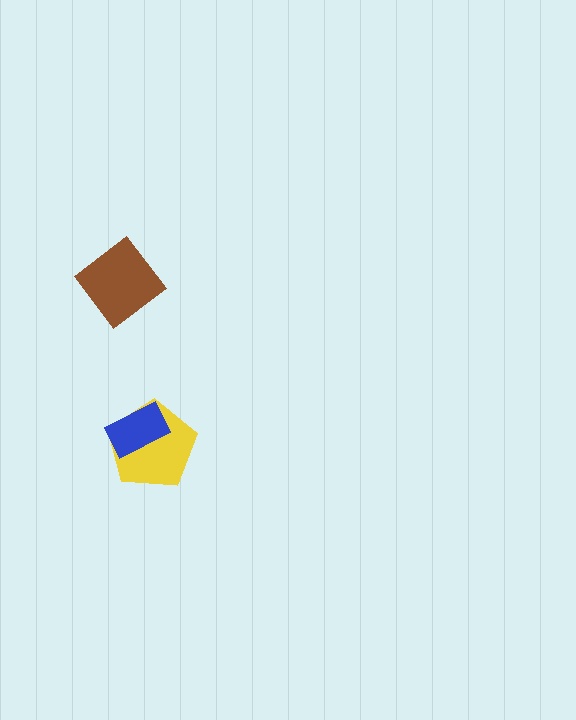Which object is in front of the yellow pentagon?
The blue rectangle is in front of the yellow pentagon.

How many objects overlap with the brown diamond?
0 objects overlap with the brown diamond.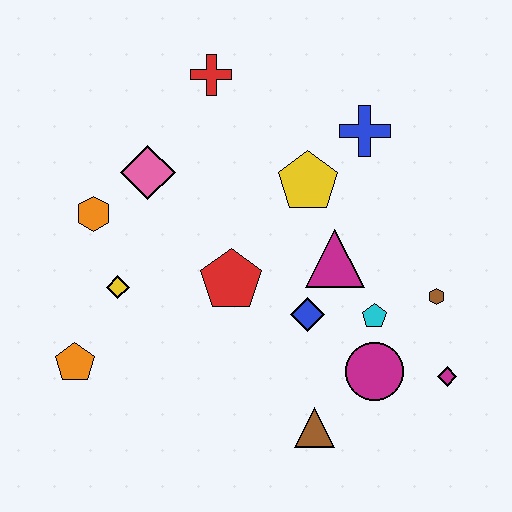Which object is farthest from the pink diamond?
The magenta diamond is farthest from the pink diamond.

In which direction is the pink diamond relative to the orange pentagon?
The pink diamond is above the orange pentagon.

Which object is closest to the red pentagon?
The blue diamond is closest to the red pentagon.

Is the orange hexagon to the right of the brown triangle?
No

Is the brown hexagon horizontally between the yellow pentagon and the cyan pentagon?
No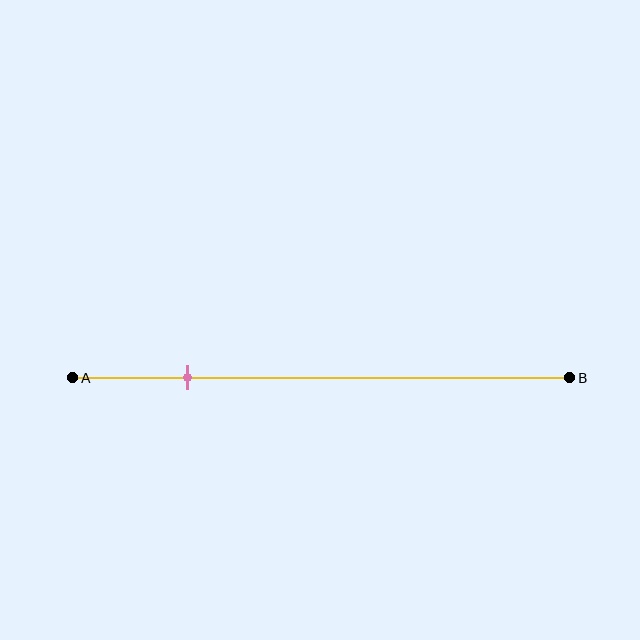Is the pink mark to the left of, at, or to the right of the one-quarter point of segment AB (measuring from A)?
The pink mark is approximately at the one-quarter point of segment AB.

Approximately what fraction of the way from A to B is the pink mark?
The pink mark is approximately 25% of the way from A to B.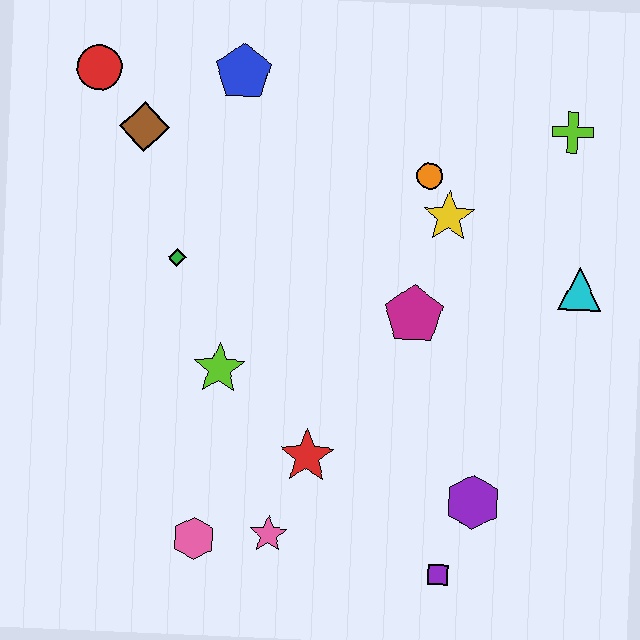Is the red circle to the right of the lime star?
No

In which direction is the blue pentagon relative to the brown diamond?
The blue pentagon is to the right of the brown diamond.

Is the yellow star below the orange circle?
Yes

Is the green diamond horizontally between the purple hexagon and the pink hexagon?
No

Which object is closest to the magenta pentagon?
The yellow star is closest to the magenta pentagon.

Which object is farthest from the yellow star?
The pink hexagon is farthest from the yellow star.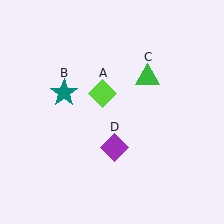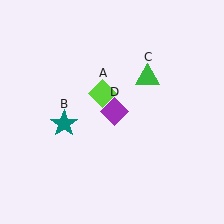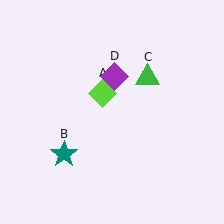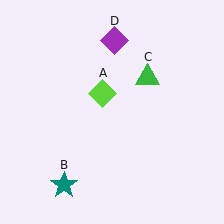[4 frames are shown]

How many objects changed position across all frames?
2 objects changed position: teal star (object B), purple diamond (object D).